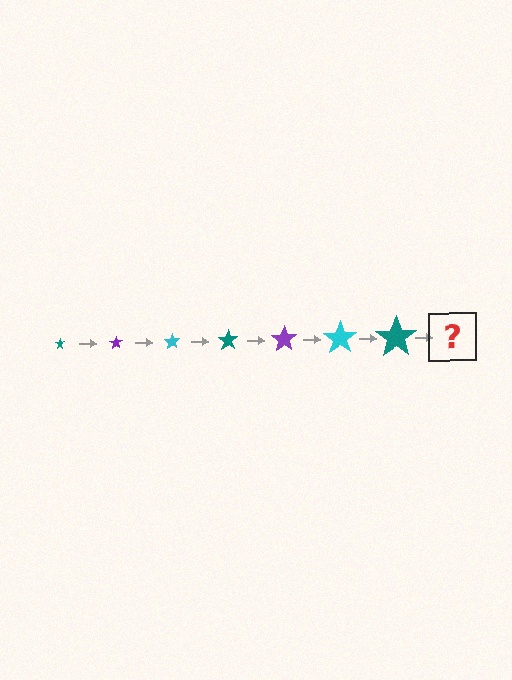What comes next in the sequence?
The next element should be a purple star, larger than the previous one.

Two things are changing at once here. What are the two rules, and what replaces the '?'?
The two rules are that the star grows larger each step and the color cycles through teal, purple, and cyan. The '?' should be a purple star, larger than the previous one.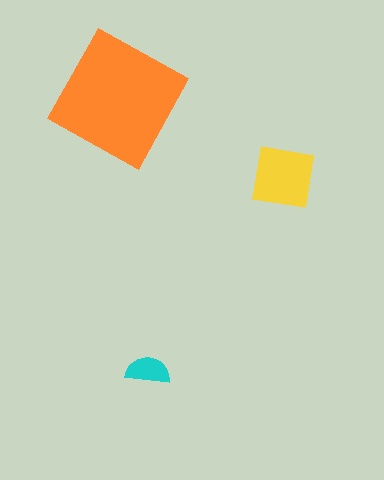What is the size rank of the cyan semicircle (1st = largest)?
3rd.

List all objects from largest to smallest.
The orange square, the yellow square, the cyan semicircle.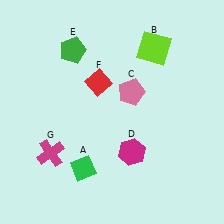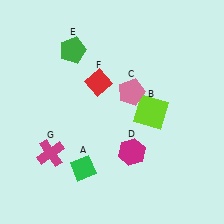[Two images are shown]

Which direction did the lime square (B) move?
The lime square (B) moved down.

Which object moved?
The lime square (B) moved down.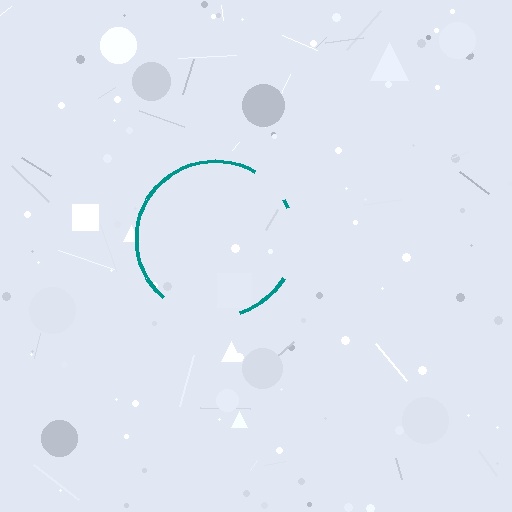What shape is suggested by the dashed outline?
The dashed outline suggests a circle.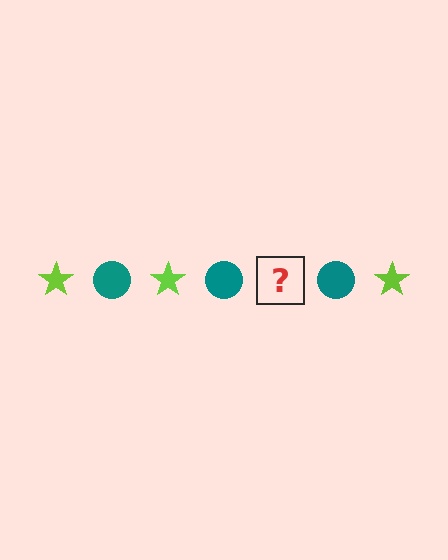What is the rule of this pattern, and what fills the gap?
The rule is that the pattern alternates between lime star and teal circle. The gap should be filled with a lime star.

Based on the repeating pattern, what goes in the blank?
The blank should be a lime star.